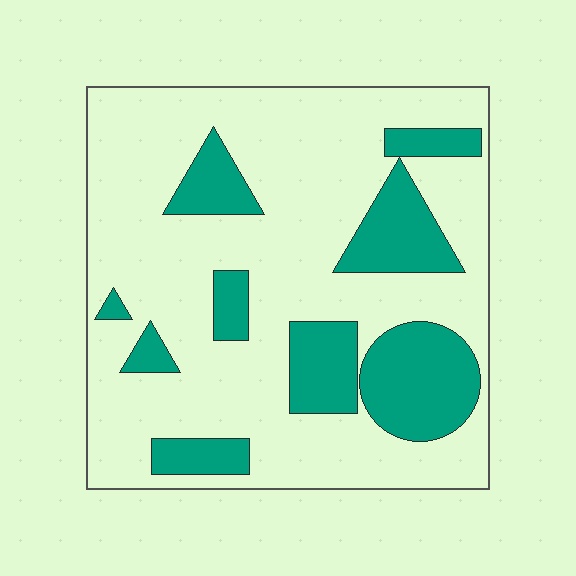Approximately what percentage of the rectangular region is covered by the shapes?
Approximately 25%.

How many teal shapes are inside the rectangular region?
9.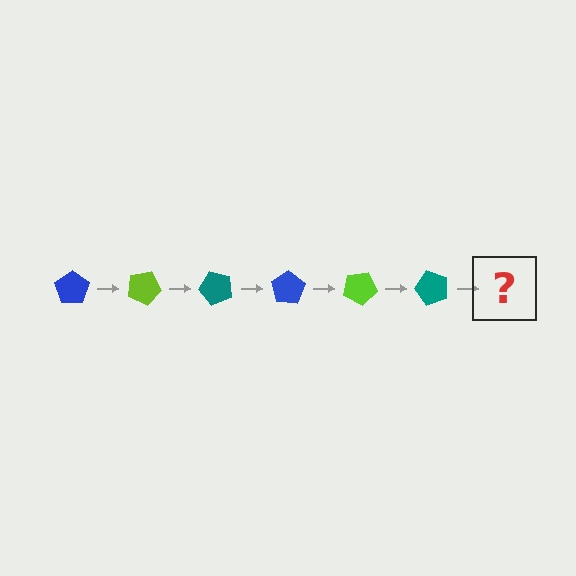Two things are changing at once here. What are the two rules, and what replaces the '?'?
The two rules are that it rotates 25 degrees each step and the color cycles through blue, lime, and teal. The '?' should be a blue pentagon, rotated 150 degrees from the start.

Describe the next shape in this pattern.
It should be a blue pentagon, rotated 150 degrees from the start.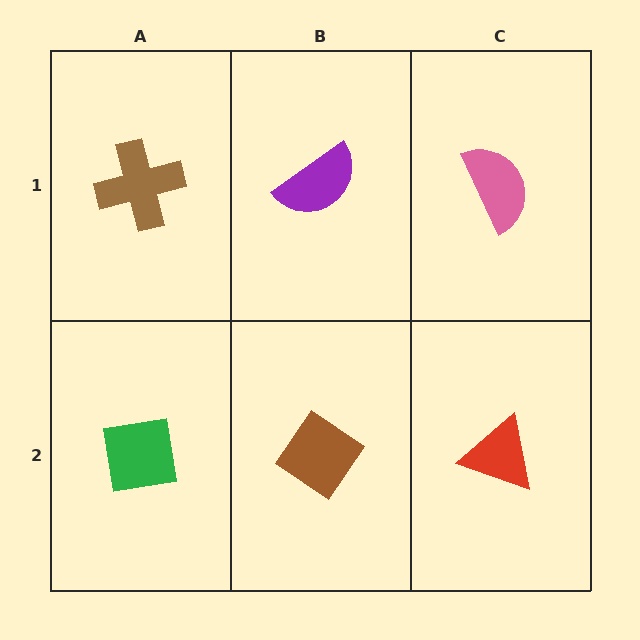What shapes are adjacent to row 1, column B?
A brown diamond (row 2, column B), a brown cross (row 1, column A), a pink semicircle (row 1, column C).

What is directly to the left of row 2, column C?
A brown diamond.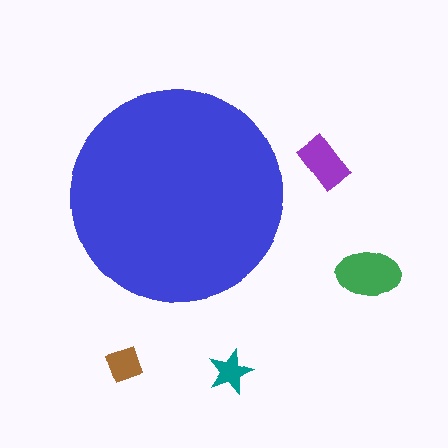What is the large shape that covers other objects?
A blue circle.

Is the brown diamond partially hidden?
No, the brown diamond is fully visible.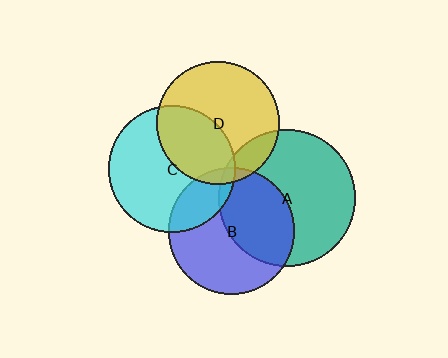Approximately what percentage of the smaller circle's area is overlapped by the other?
Approximately 15%.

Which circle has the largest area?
Circle A (teal).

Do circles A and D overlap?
Yes.